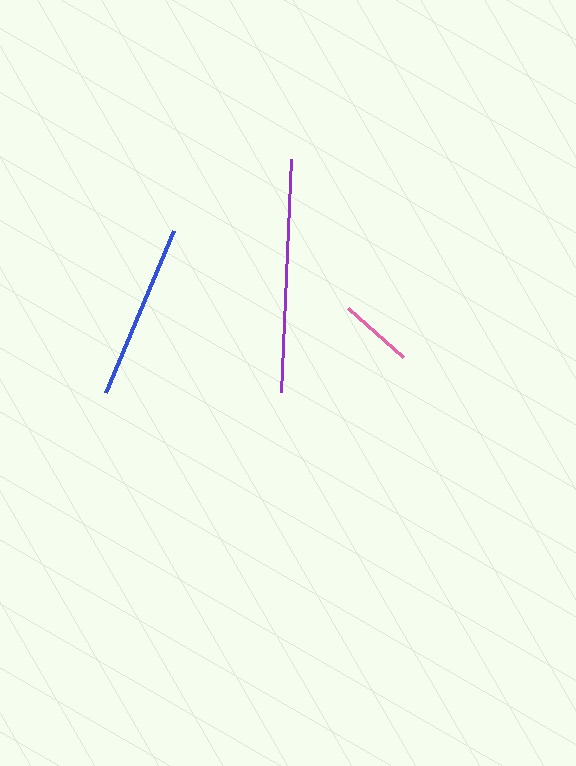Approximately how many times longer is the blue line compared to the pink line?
The blue line is approximately 2.4 times the length of the pink line.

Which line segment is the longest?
The purple line is the longest at approximately 234 pixels.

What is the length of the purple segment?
The purple segment is approximately 234 pixels long.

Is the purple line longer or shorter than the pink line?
The purple line is longer than the pink line.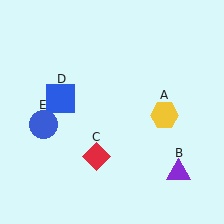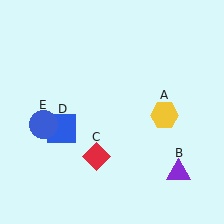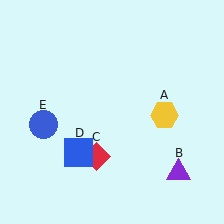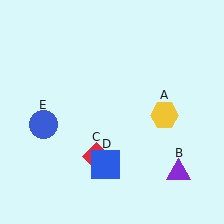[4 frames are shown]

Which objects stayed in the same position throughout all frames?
Yellow hexagon (object A) and purple triangle (object B) and red diamond (object C) and blue circle (object E) remained stationary.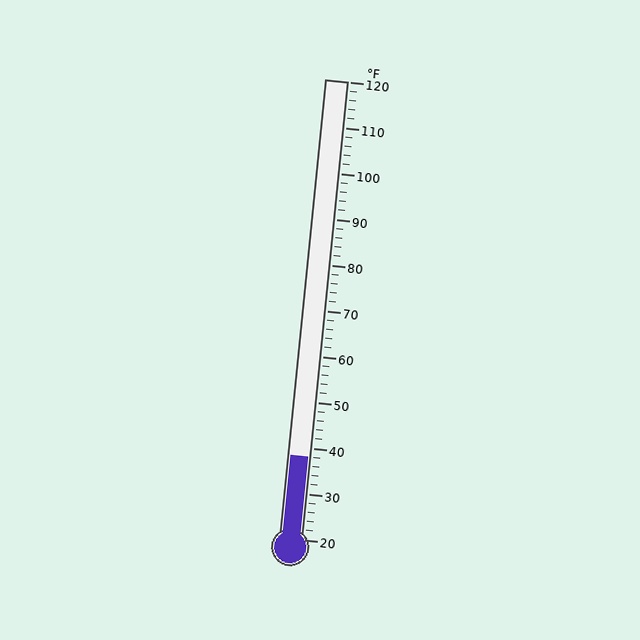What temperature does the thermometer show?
The thermometer shows approximately 38°F.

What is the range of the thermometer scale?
The thermometer scale ranges from 20°F to 120°F.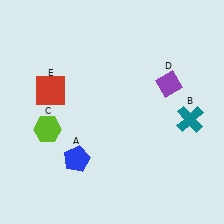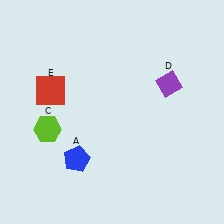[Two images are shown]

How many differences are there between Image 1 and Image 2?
There is 1 difference between the two images.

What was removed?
The teal cross (B) was removed in Image 2.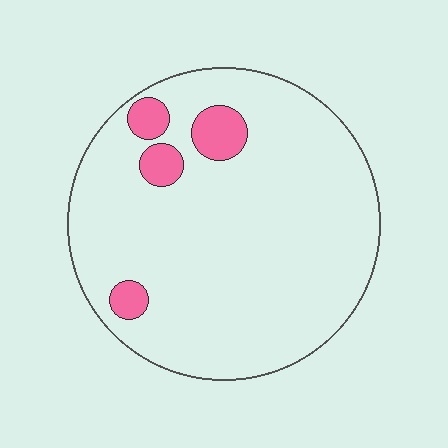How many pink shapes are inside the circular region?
4.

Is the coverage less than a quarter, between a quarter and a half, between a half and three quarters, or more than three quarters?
Less than a quarter.